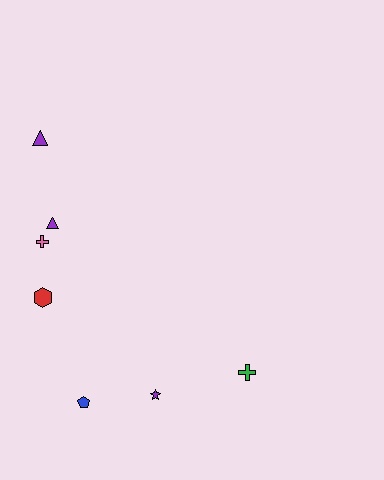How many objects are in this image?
There are 7 objects.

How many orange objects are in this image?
There are no orange objects.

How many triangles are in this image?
There are 2 triangles.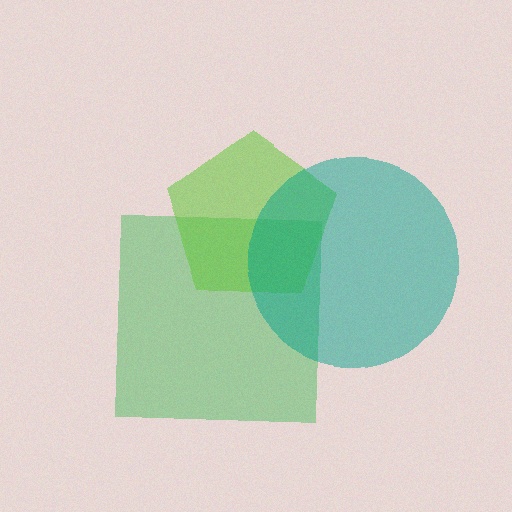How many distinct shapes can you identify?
There are 3 distinct shapes: a green square, a lime pentagon, a teal circle.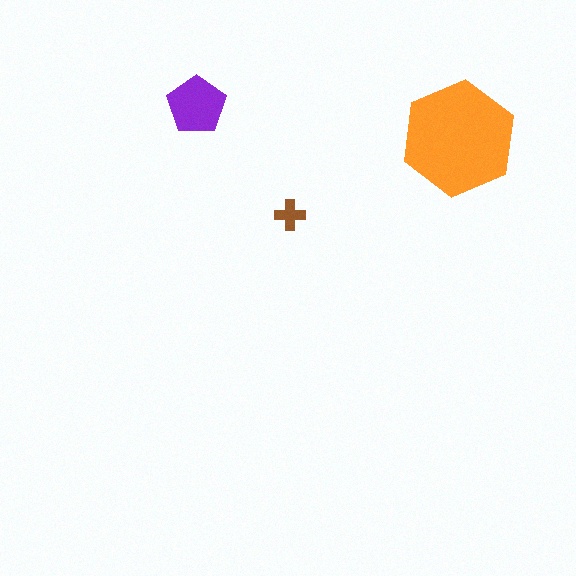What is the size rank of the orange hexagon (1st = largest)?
1st.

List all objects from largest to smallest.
The orange hexagon, the purple pentagon, the brown cross.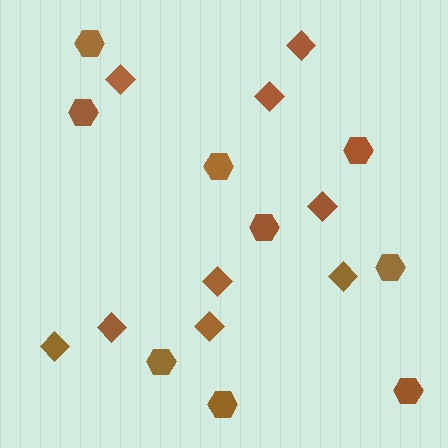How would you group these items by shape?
There are 2 groups: one group of hexagons (9) and one group of diamonds (9).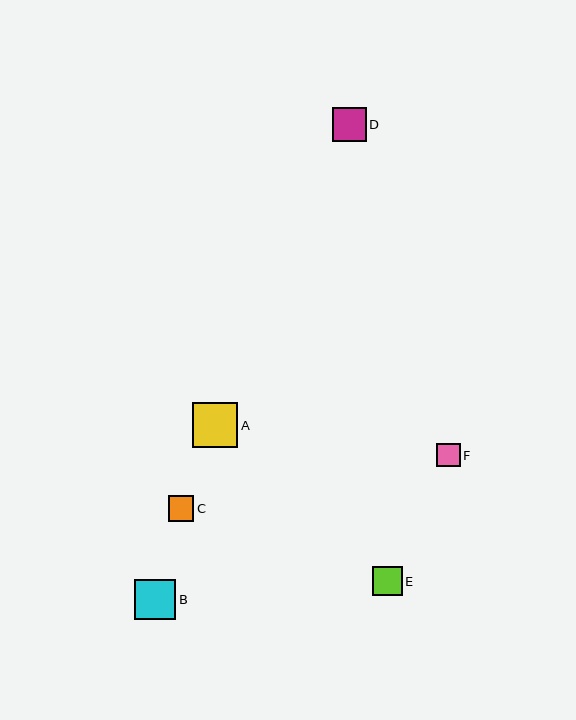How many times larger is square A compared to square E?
Square A is approximately 1.5 times the size of square E.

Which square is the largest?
Square A is the largest with a size of approximately 45 pixels.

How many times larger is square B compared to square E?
Square B is approximately 1.4 times the size of square E.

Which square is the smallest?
Square F is the smallest with a size of approximately 23 pixels.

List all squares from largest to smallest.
From largest to smallest: A, B, D, E, C, F.